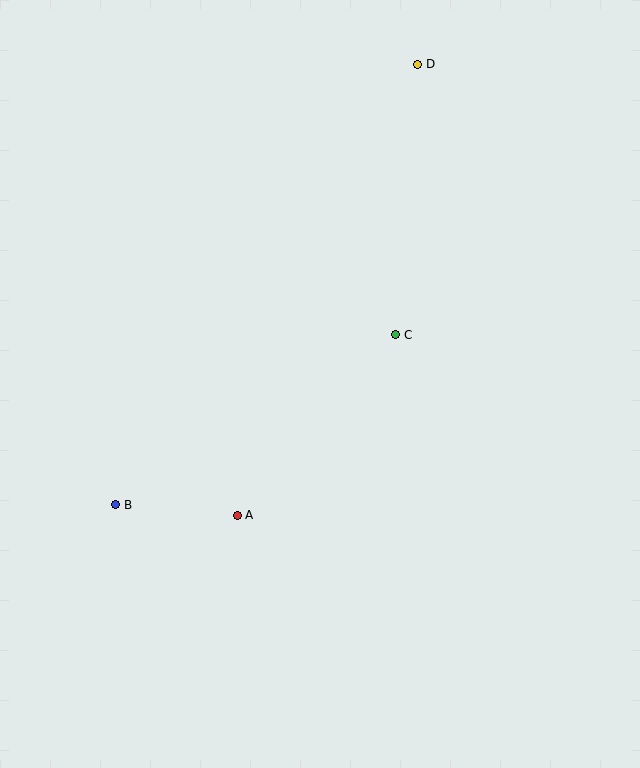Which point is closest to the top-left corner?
Point D is closest to the top-left corner.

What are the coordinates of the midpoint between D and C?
The midpoint between D and C is at (407, 200).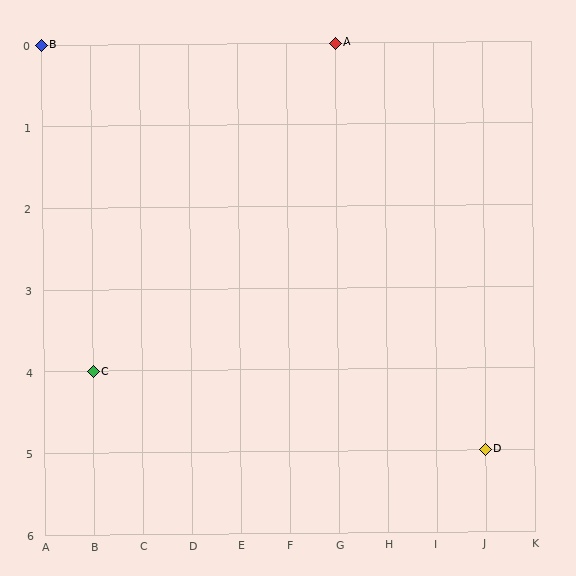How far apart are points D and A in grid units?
Points D and A are 3 columns and 5 rows apart (about 5.8 grid units diagonally).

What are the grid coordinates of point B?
Point B is at grid coordinates (A, 0).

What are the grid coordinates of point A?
Point A is at grid coordinates (G, 0).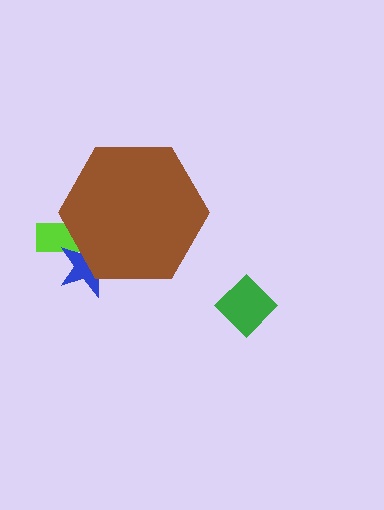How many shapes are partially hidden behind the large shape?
2 shapes are partially hidden.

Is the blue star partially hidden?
Yes, the blue star is partially hidden behind the brown hexagon.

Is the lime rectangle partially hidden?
Yes, the lime rectangle is partially hidden behind the brown hexagon.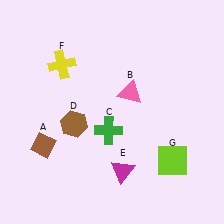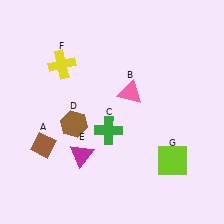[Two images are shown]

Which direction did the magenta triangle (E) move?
The magenta triangle (E) moved left.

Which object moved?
The magenta triangle (E) moved left.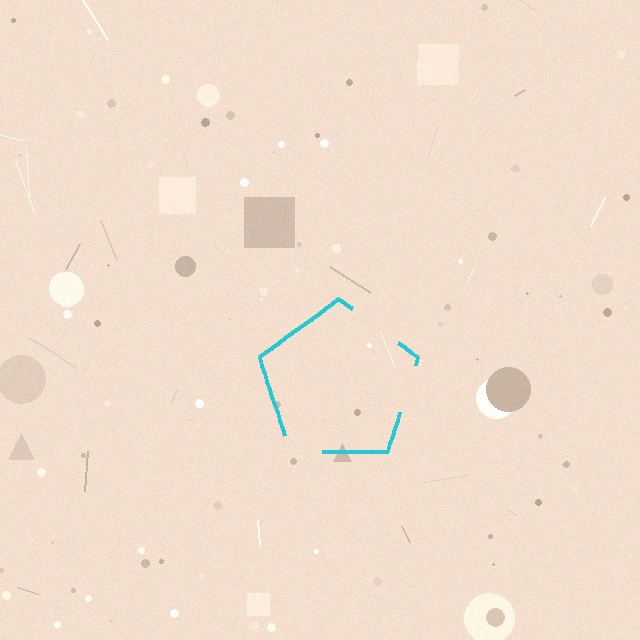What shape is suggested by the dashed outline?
The dashed outline suggests a pentagon.